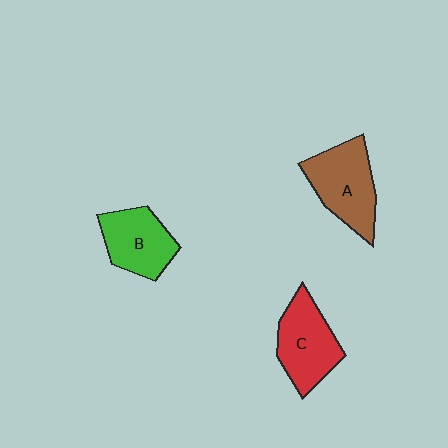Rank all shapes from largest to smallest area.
From largest to smallest: A (brown), C (red), B (green).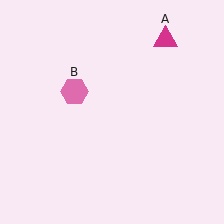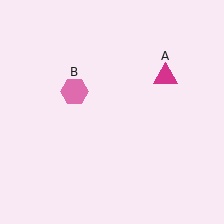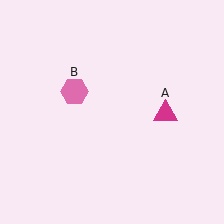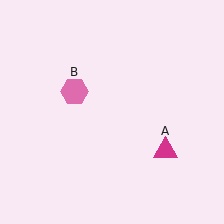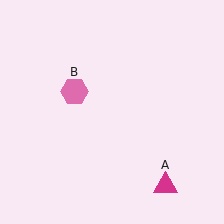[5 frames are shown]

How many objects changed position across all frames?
1 object changed position: magenta triangle (object A).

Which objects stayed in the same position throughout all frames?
Pink hexagon (object B) remained stationary.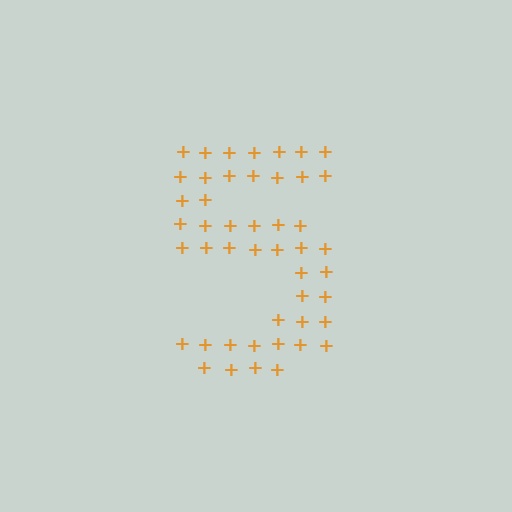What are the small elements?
The small elements are plus signs.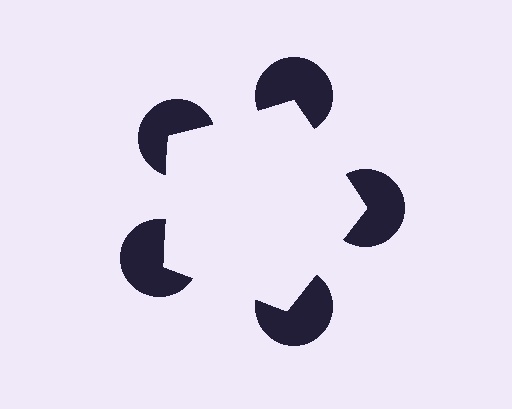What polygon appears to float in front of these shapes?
An illusory pentagon — its edges are inferred from the aligned wedge cuts in the pac-man discs, not physically drawn.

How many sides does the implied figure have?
5 sides.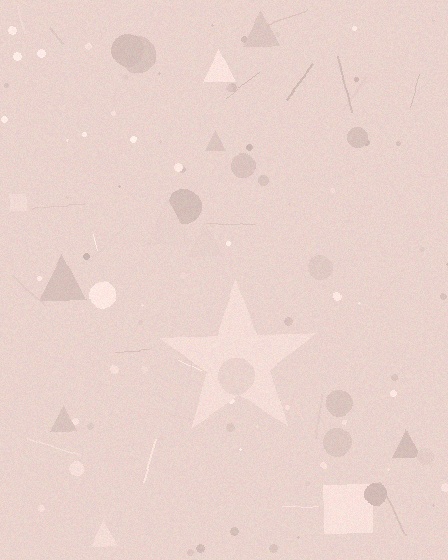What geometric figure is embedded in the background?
A star is embedded in the background.